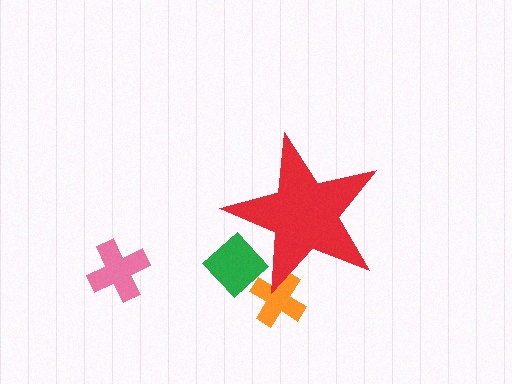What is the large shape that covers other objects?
A red star.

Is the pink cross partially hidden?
No, the pink cross is fully visible.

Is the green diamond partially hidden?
Yes, the green diamond is partially hidden behind the red star.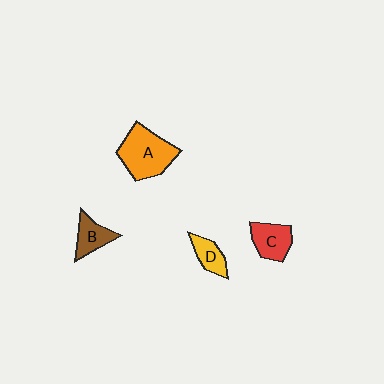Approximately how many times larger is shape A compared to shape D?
Approximately 2.3 times.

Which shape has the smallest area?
Shape D (yellow).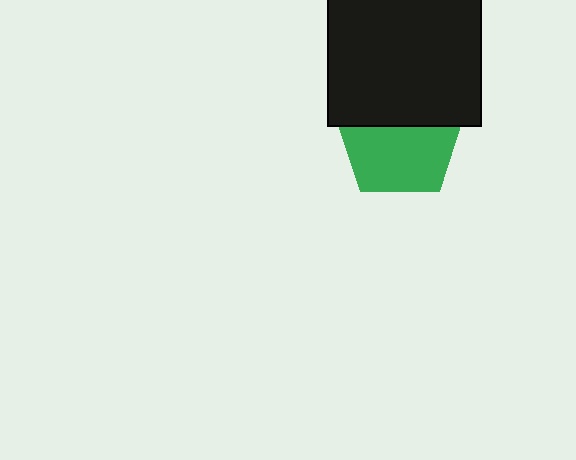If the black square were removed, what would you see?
You would see the complete green pentagon.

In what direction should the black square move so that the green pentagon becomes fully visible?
The black square should move up. That is the shortest direction to clear the overlap and leave the green pentagon fully visible.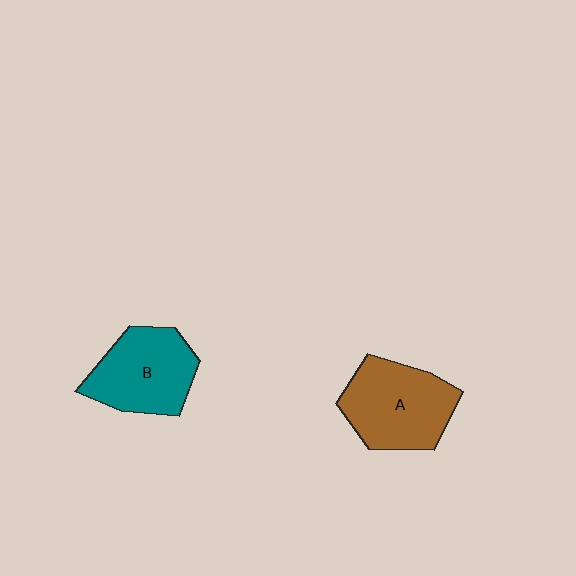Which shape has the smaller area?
Shape B (teal).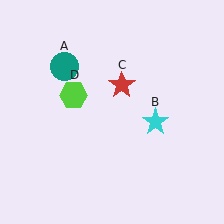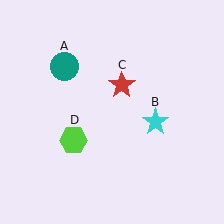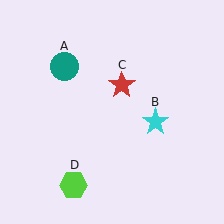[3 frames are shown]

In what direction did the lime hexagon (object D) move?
The lime hexagon (object D) moved down.